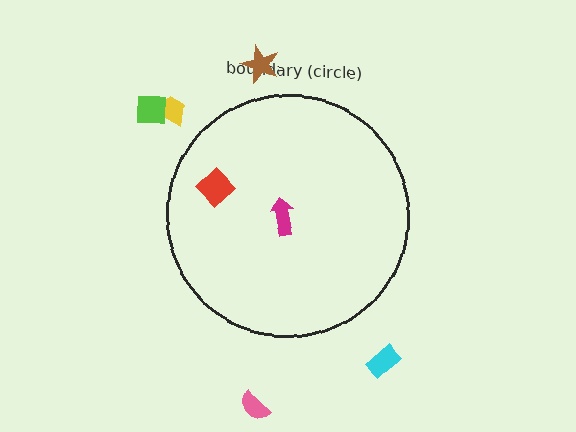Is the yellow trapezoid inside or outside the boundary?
Outside.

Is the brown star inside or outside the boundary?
Outside.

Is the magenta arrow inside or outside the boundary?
Inside.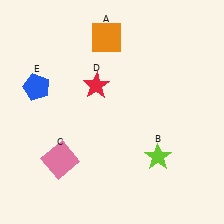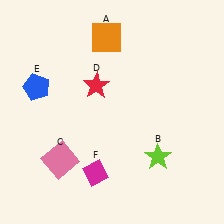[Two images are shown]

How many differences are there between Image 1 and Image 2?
There is 1 difference between the two images.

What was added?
A magenta diamond (F) was added in Image 2.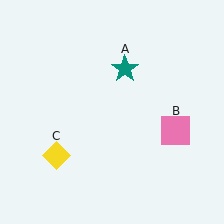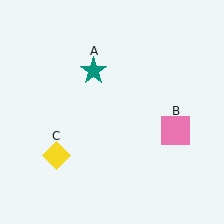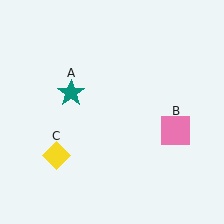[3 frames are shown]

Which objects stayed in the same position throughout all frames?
Pink square (object B) and yellow diamond (object C) remained stationary.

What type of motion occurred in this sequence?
The teal star (object A) rotated counterclockwise around the center of the scene.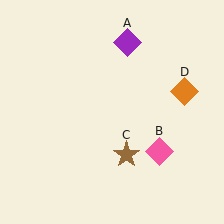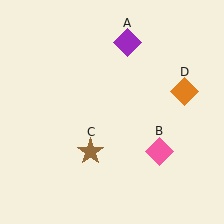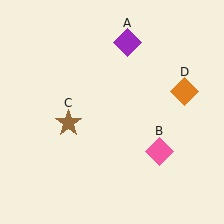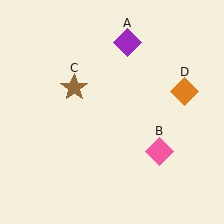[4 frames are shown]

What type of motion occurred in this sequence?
The brown star (object C) rotated clockwise around the center of the scene.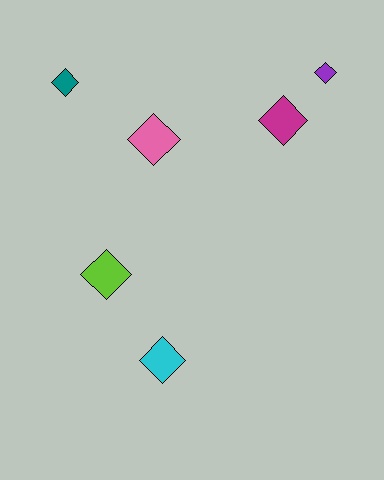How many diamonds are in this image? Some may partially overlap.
There are 6 diamonds.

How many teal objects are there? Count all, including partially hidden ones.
There is 1 teal object.